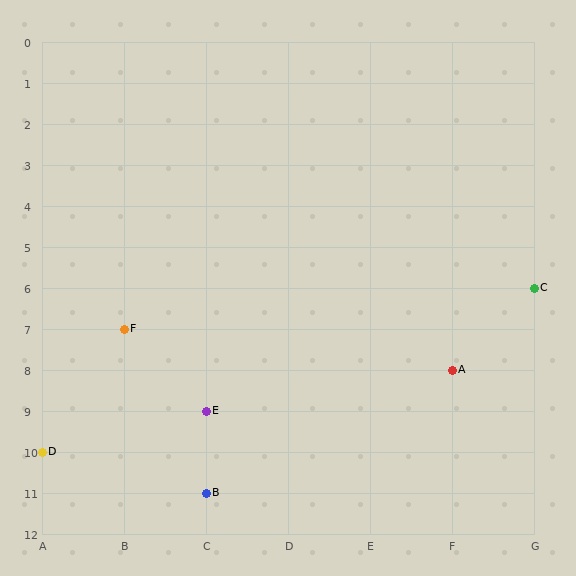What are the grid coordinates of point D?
Point D is at grid coordinates (A, 10).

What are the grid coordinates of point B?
Point B is at grid coordinates (C, 11).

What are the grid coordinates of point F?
Point F is at grid coordinates (B, 7).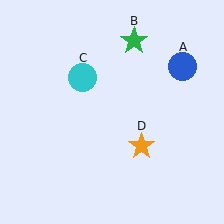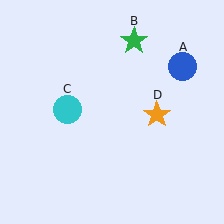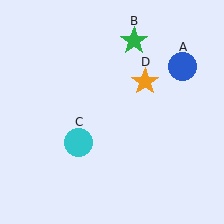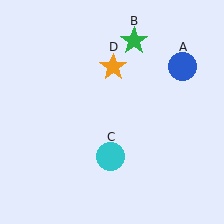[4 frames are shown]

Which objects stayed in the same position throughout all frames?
Blue circle (object A) and green star (object B) remained stationary.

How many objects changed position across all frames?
2 objects changed position: cyan circle (object C), orange star (object D).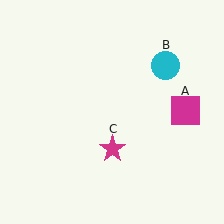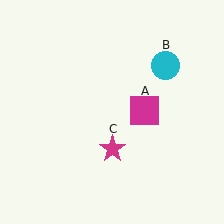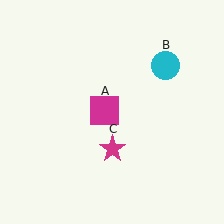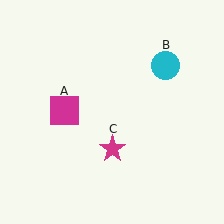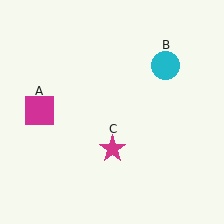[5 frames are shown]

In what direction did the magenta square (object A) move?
The magenta square (object A) moved left.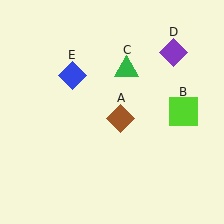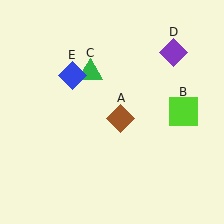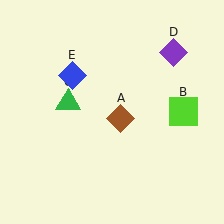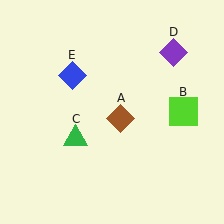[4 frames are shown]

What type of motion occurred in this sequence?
The green triangle (object C) rotated counterclockwise around the center of the scene.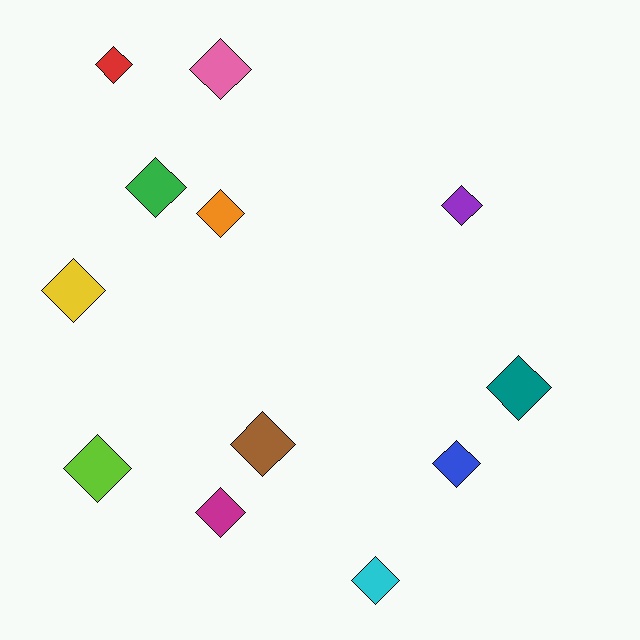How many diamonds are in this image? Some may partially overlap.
There are 12 diamonds.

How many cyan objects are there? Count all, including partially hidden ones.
There is 1 cyan object.